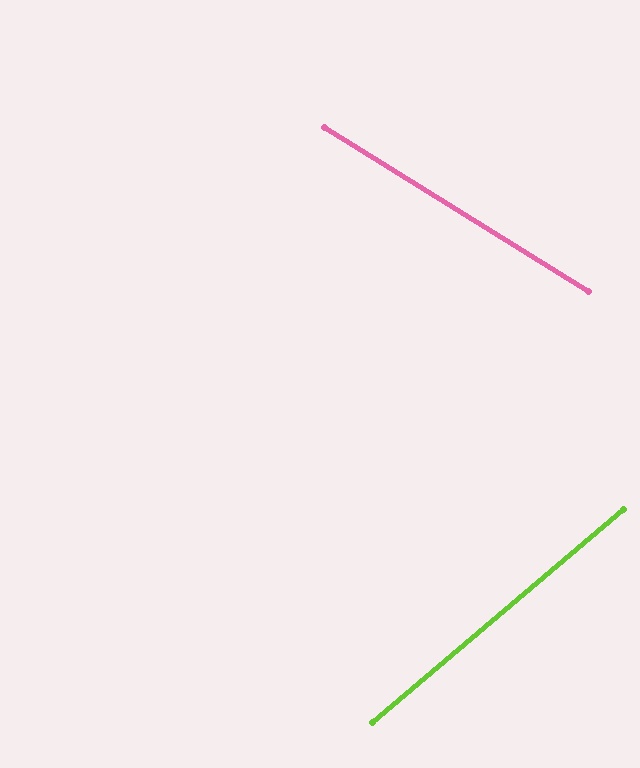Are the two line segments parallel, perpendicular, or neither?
Neither parallel nor perpendicular — they differ by about 72°.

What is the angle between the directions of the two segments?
Approximately 72 degrees.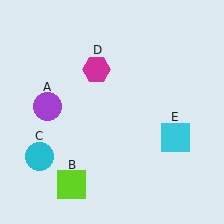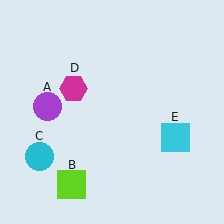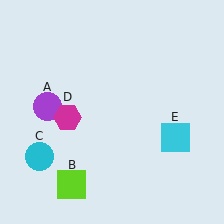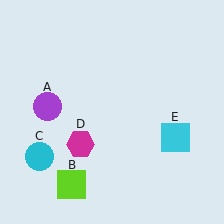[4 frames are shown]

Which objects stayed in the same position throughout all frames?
Purple circle (object A) and lime square (object B) and cyan circle (object C) and cyan square (object E) remained stationary.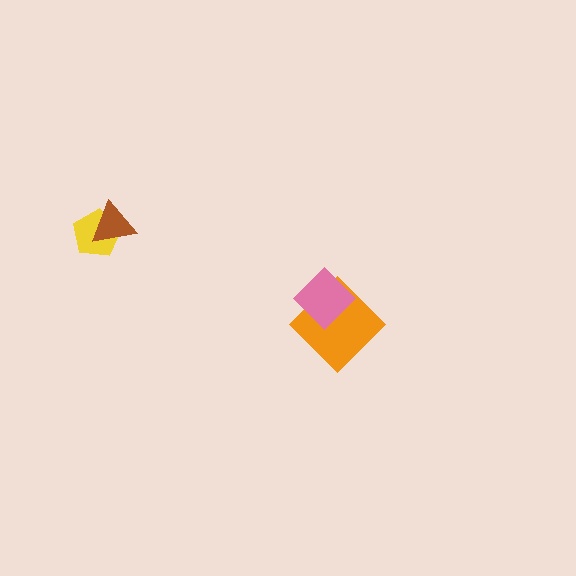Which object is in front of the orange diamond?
The pink diamond is in front of the orange diamond.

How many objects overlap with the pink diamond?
1 object overlaps with the pink diamond.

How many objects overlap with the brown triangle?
1 object overlaps with the brown triangle.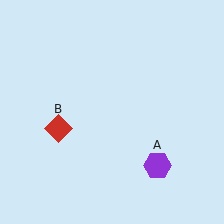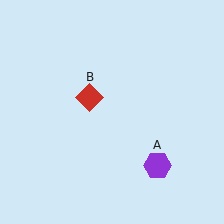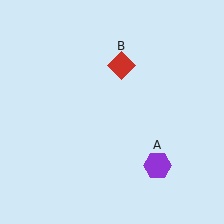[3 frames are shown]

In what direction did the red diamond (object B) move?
The red diamond (object B) moved up and to the right.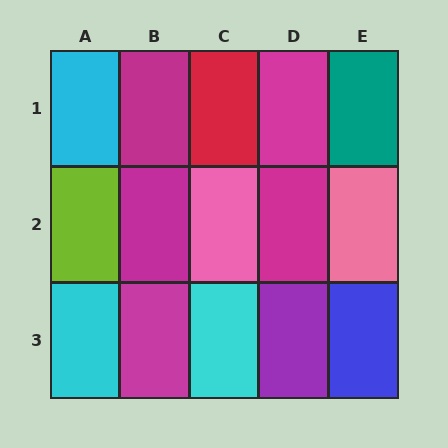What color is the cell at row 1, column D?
Magenta.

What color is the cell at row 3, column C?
Cyan.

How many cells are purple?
1 cell is purple.